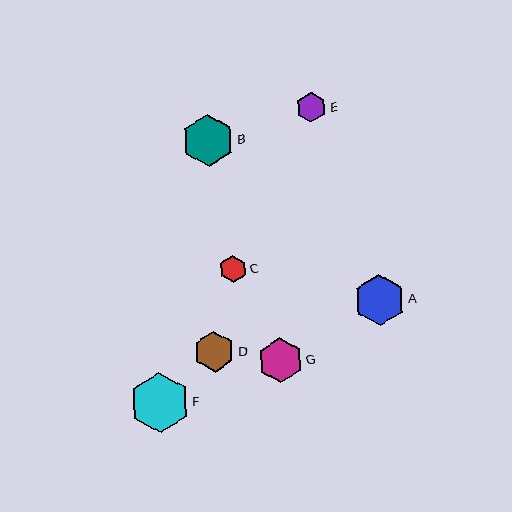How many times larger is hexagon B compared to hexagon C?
Hexagon B is approximately 1.9 times the size of hexagon C.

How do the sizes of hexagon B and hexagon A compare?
Hexagon B and hexagon A are approximately the same size.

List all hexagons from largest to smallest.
From largest to smallest: F, B, A, G, D, E, C.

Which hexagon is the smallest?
Hexagon C is the smallest with a size of approximately 28 pixels.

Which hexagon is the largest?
Hexagon F is the largest with a size of approximately 60 pixels.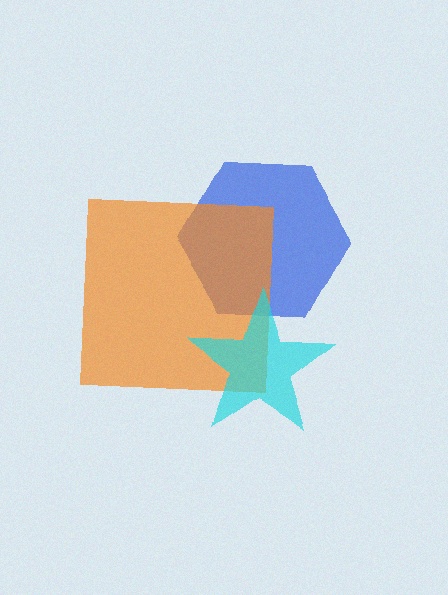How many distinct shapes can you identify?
There are 3 distinct shapes: a blue hexagon, an orange square, a cyan star.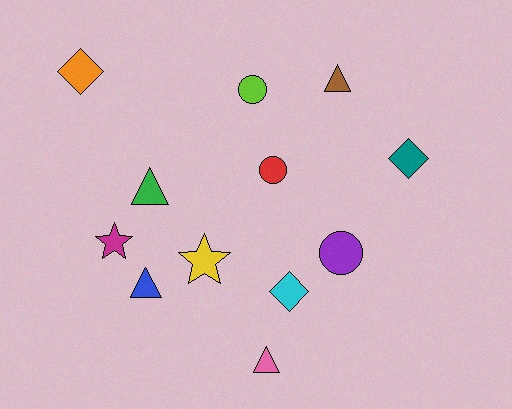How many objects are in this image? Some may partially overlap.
There are 12 objects.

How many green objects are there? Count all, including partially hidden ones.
There is 1 green object.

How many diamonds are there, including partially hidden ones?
There are 3 diamonds.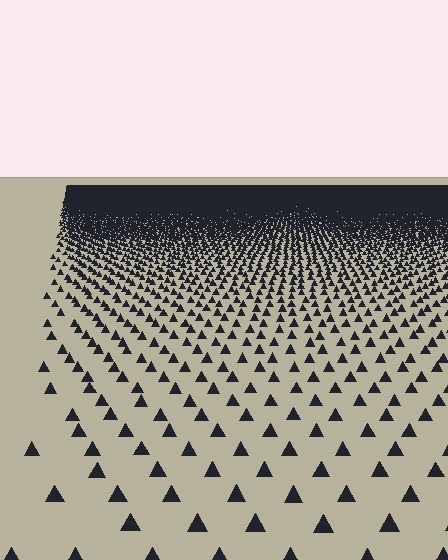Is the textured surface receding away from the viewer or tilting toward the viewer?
The surface is receding away from the viewer. Texture elements get smaller and denser toward the top.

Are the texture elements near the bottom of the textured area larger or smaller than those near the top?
Larger. Near the bottom, elements are closer to the viewer and appear at a bigger on-screen size.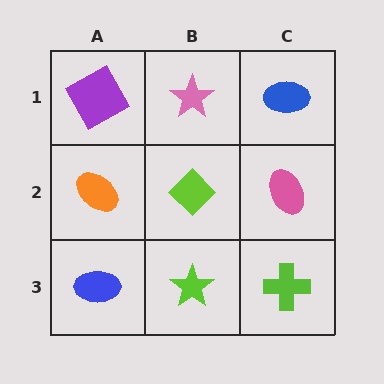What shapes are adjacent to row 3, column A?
An orange ellipse (row 2, column A), a lime star (row 3, column B).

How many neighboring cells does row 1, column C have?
2.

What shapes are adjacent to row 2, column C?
A blue ellipse (row 1, column C), a lime cross (row 3, column C), a lime diamond (row 2, column B).